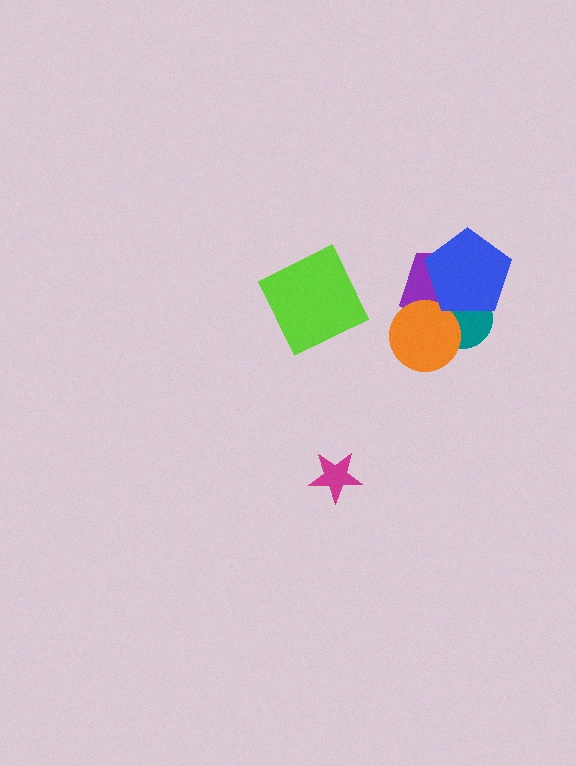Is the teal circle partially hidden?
Yes, it is partially covered by another shape.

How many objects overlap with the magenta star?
0 objects overlap with the magenta star.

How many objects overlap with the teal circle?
3 objects overlap with the teal circle.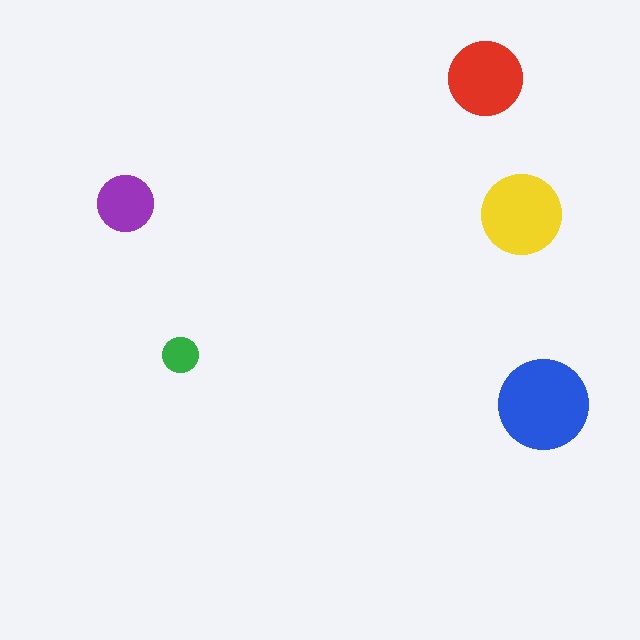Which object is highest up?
The red circle is topmost.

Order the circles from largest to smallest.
the blue one, the yellow one, the red one, the purple one, the green one.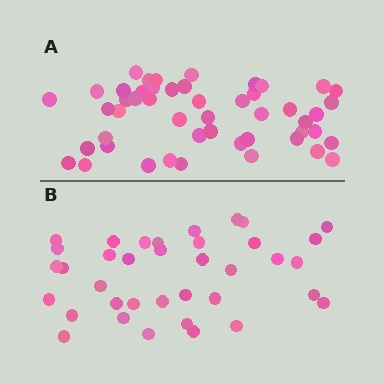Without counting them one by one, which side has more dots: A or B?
Region A (the top region) has more dots.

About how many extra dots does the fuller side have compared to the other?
Region A has roughly 12 or so more dots than region B.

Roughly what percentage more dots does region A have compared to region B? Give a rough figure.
About 30% more.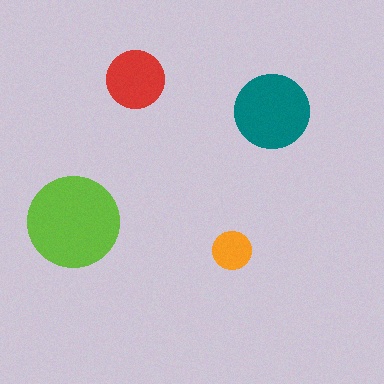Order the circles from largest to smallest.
the lime one, the teal one, the red one, the orange one.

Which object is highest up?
The red circle is topmost.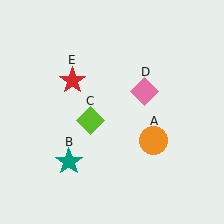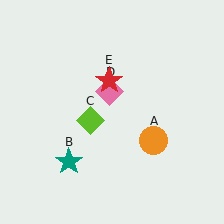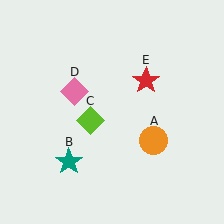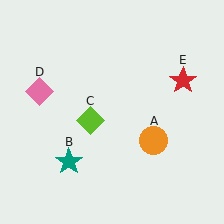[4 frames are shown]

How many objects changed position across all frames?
2 objects changed position: pink diamond (object D), red star (object E).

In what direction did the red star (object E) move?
The red star (object E) moved right.